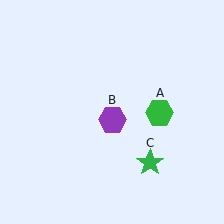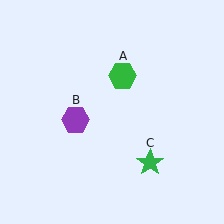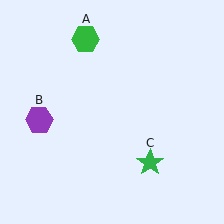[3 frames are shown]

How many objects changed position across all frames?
2 objects changed position: green hexagon (object A), purple hexagon (object B).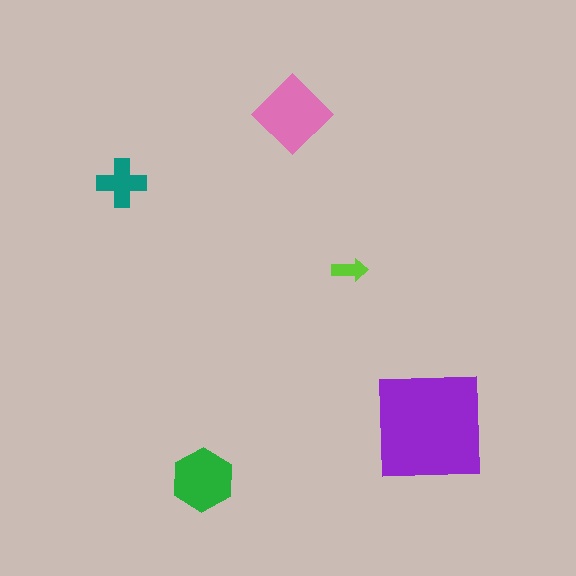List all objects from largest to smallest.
The purple square, the pink diamond, the green hexagon, the teal cross, the lime arrow.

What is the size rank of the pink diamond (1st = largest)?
2nd.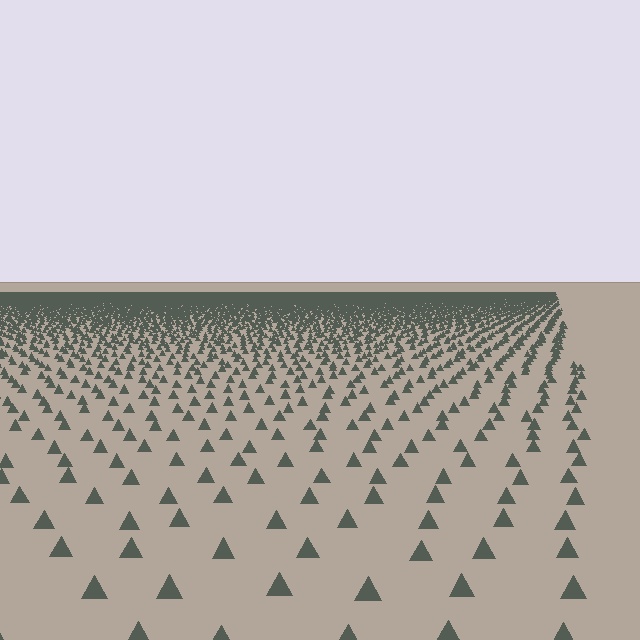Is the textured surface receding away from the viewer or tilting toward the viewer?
The surface is receding away from the viewer. Texture elements get smaller and denser toward the top.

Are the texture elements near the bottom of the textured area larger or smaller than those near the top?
Larger. Near the bottom, elements are closer to the viewer and appear at a bigger on-screen size.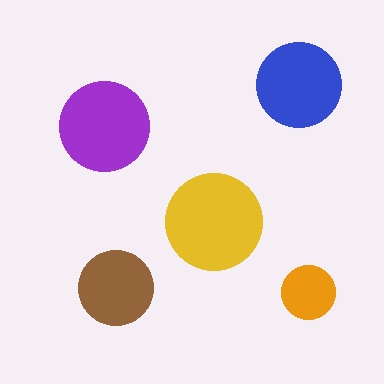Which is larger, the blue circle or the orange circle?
The blue one.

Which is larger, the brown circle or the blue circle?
The blue one.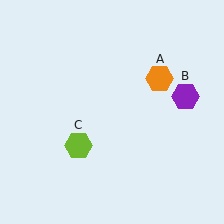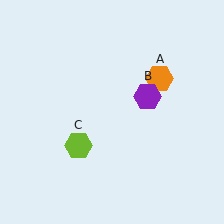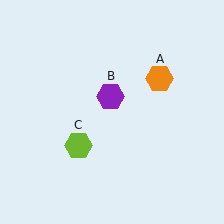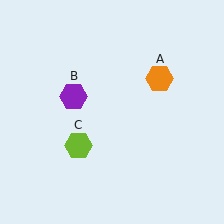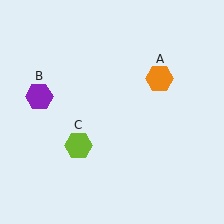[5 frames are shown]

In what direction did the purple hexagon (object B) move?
The purple hexagon (object B) moved left.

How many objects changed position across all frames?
1 object changed position: purple hexagon (object B).